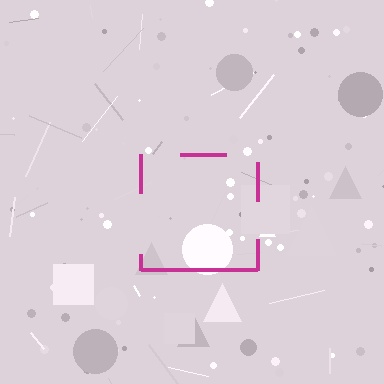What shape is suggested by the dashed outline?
The dashed outline suggests a square.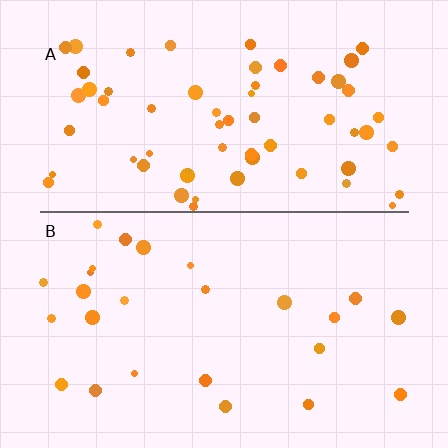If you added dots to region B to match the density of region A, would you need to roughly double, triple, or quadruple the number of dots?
Approximately triple.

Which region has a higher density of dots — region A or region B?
A (the top).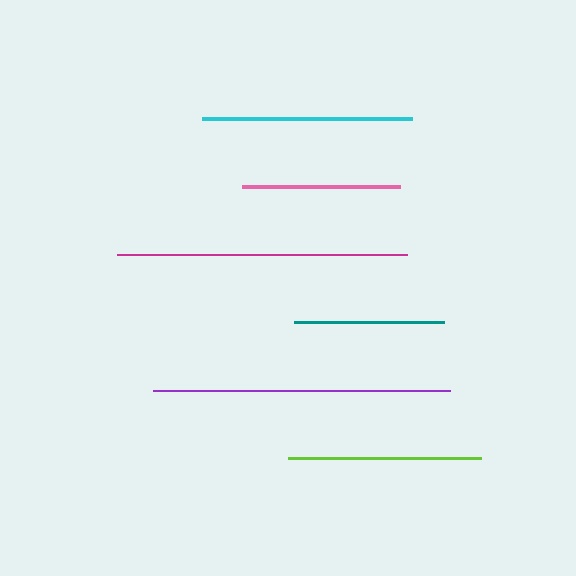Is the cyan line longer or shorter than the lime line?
The cyan line is longer than the lime line.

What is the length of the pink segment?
The pink segment is approximately 158 pixels long.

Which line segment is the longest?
The purple line is the longest at approximately 298 pixels.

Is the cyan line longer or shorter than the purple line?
The purple line is longer than the cyan line.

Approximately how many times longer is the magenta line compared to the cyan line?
The magenta line is approximately 1.4 times the length of the cyan line.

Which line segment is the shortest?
The teal line is the shortest at approximately 150 pixels.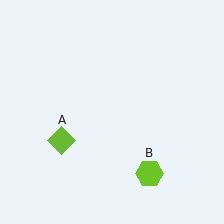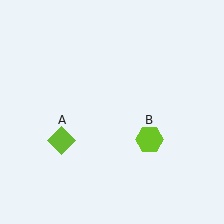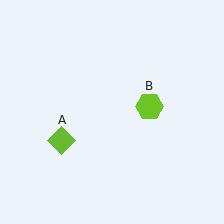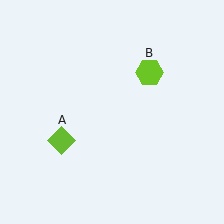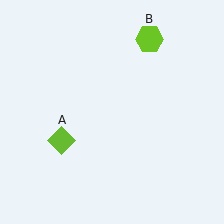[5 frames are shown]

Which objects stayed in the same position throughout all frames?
Lime diamond (object A) remained stationary.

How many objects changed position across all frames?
1 object changed position: lime hexagon (object B).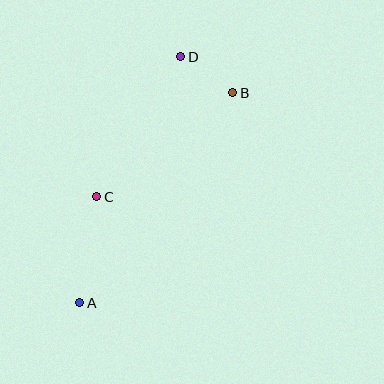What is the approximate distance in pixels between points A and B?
The distance between A and B is approximately 260 pixels.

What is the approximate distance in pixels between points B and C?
The distance between B and C is approximately 171 pixels.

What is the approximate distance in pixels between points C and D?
The distance between C and D is approximately 163 pixels.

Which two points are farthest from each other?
Points A and D are farthest from each other.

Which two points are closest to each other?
Points B and D are closest to each other.